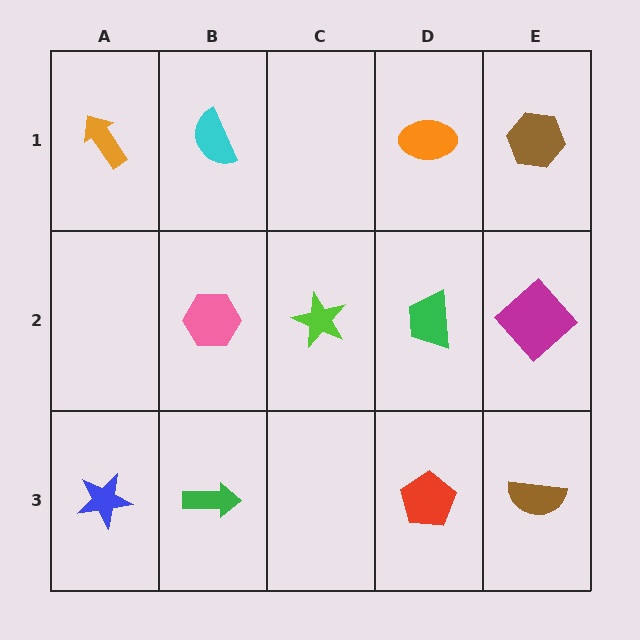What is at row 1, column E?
A brown hexagon.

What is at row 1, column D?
An orange ellipse.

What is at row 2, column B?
A pink hexagon.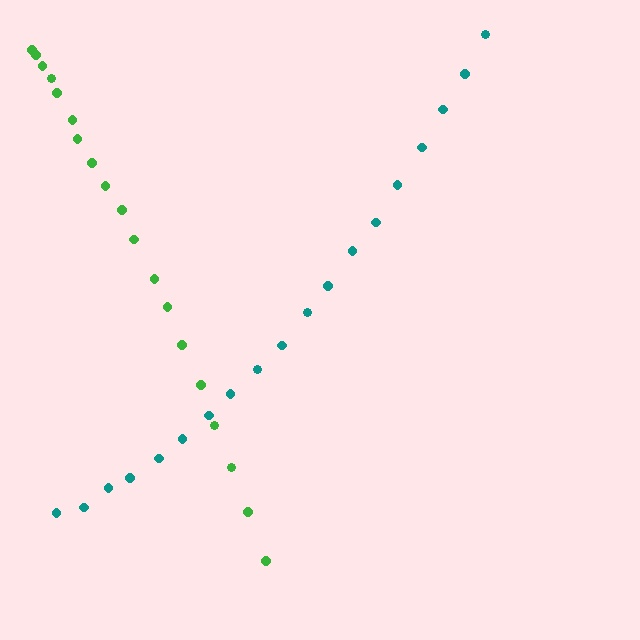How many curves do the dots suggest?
There are 2 distinct paths.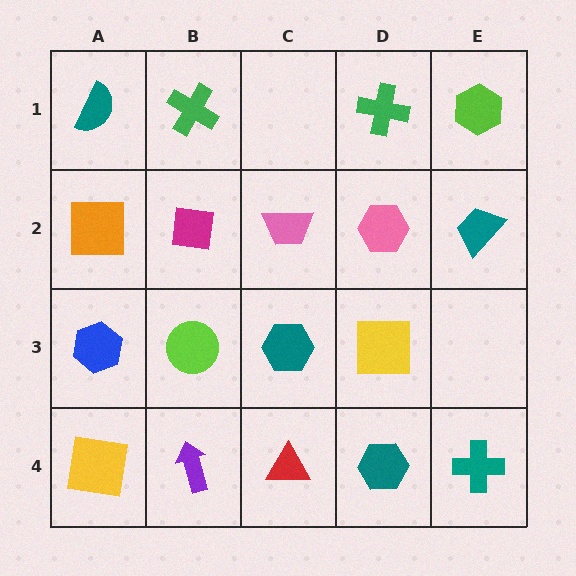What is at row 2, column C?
A pink trapezoid.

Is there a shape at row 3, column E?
No, that cell is empty.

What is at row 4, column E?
A teal cross.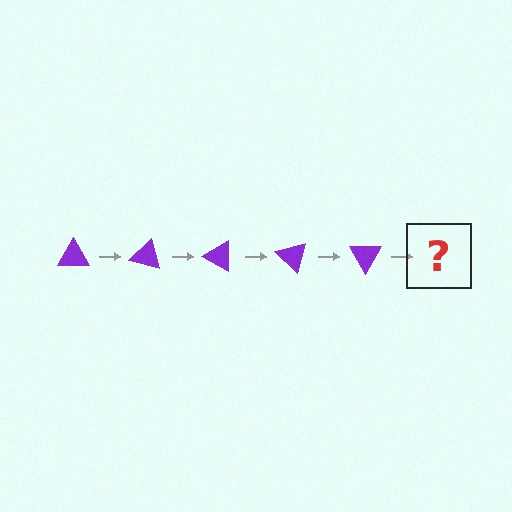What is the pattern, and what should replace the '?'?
The pattern is that the triangle rotates 15 degrees each step. The '?' should be a purple triangle rotated 75 degrees.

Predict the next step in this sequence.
The next step is a purple triangle rotated 75 degrees.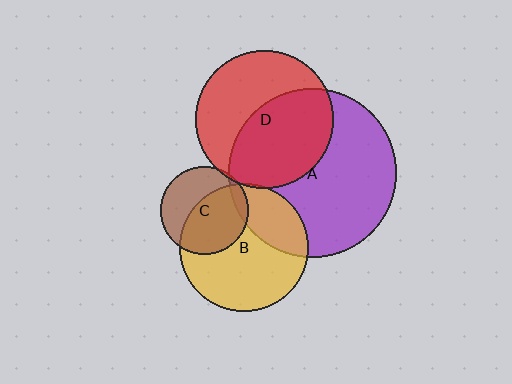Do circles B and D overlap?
Yes.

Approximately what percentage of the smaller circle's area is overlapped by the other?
Approximately 5%.